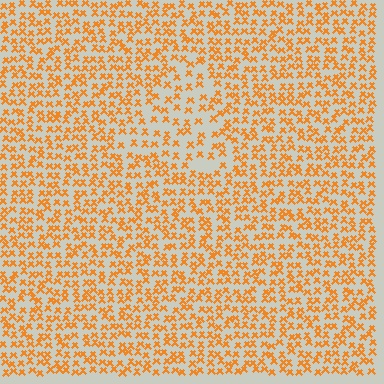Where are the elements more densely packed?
The elements are more densely packed outside the triangle boundary.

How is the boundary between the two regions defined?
The boundary is defined by a change in element density (approximately 1.7x ratio). All elements are the same color, size, and shape.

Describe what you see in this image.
The image contains small orange elements arranged at two different densities. A triangle-shaped region is visible where the elements are less densely packed than the surrounding area.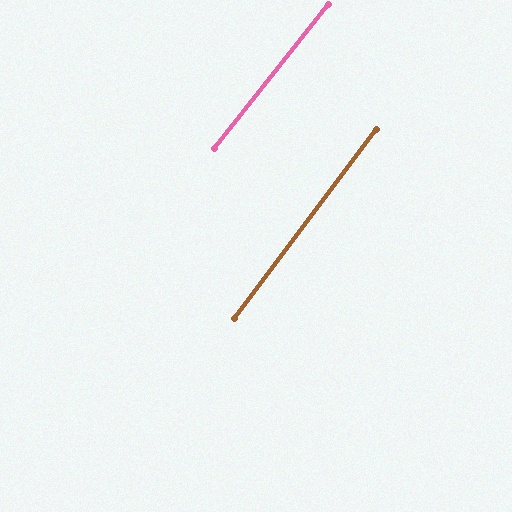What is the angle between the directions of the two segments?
Approximately 1 degree.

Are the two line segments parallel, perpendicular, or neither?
Parallel — their directions differ by only 1.3°.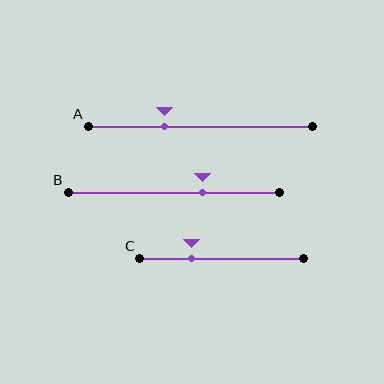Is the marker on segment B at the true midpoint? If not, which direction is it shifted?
No, the marker on segment B is shifted to the right by about 13% of the segment length.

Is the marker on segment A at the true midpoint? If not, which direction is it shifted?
No, the marker on segment A is shifted to the left by about 16% of the segment length.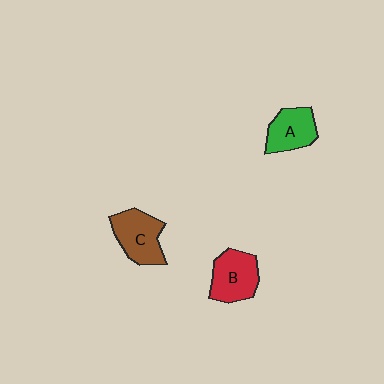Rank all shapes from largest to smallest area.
From largest to smallest: C (brown), B (red), A (green).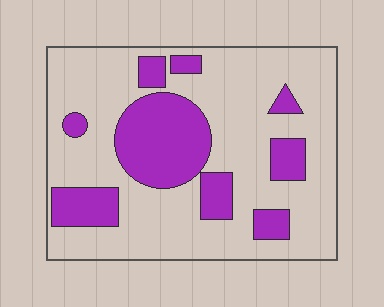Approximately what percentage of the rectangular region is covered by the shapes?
Approximately 25%.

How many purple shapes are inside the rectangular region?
9.